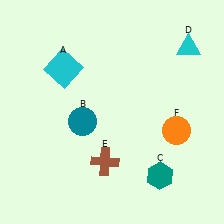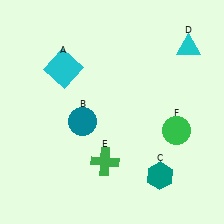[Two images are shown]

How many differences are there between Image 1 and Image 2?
There are 2 differences between the two images.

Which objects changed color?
E changed from brown to green. F changed from orange to green.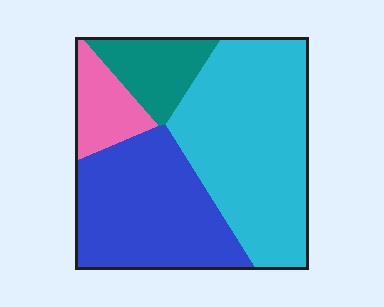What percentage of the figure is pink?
Pink takes up about one tenth (1/10) of the figure.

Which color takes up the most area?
Cyan, at roughly 45%.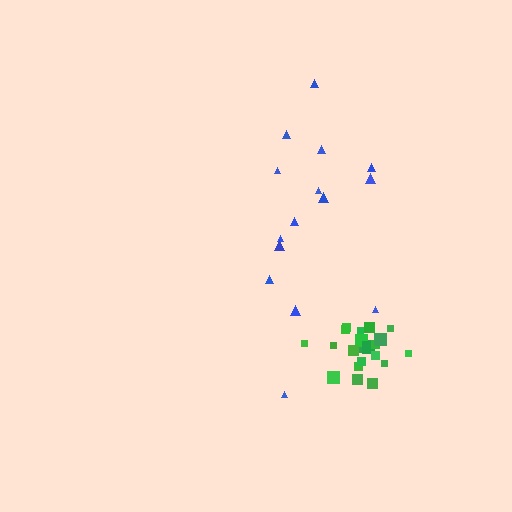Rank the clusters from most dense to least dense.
green, blue.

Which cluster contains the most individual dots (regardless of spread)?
Green (21).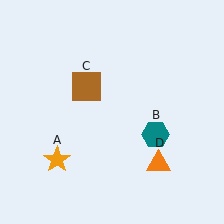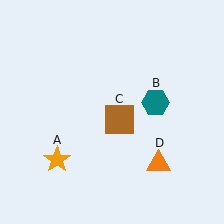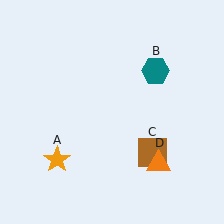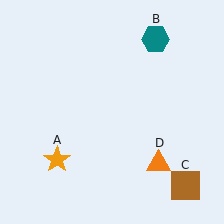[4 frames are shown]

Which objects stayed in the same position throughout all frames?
Orange star (object A) and orange triangle (object D) remained stationary.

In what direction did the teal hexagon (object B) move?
The teal hexagon (object B) moved up.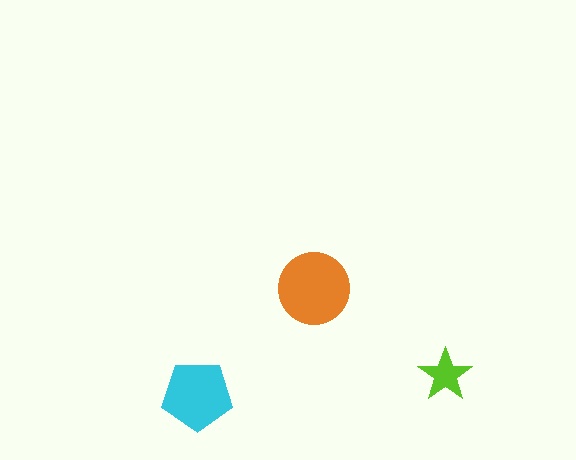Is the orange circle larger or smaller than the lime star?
Larger.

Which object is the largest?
The orange circle.